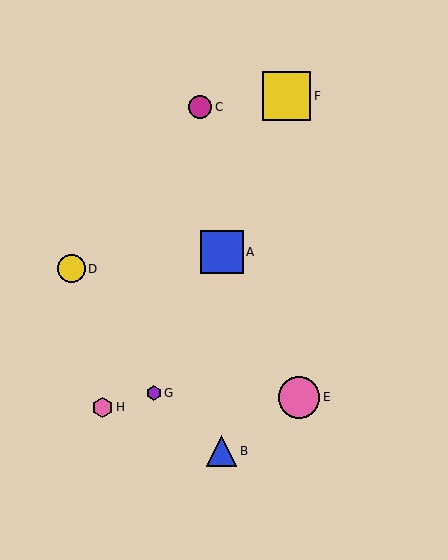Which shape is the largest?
The yellow square (labeled F) is the largest.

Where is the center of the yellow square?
The center of the yellow square is at (286, 96).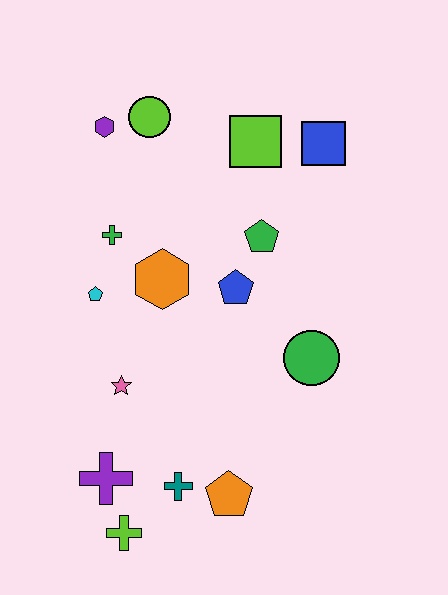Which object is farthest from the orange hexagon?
The lime cross is farthest from the orange hexagon.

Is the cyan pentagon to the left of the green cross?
Yes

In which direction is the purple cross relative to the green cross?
The purple cross is below the green cross.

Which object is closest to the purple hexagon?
The lime circle is closest to the purple hexagon.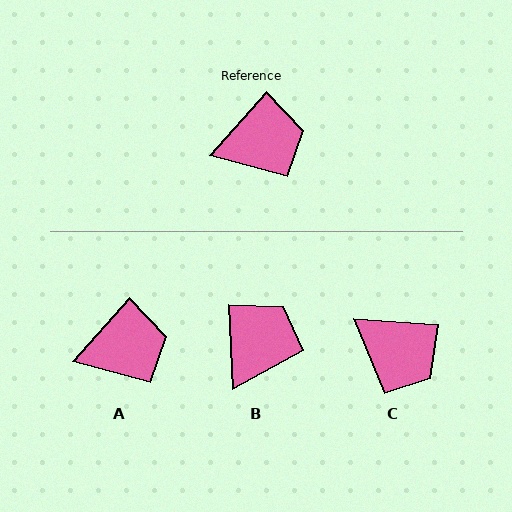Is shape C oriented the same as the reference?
No, it is off by about 52 degrees.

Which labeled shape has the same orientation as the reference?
A.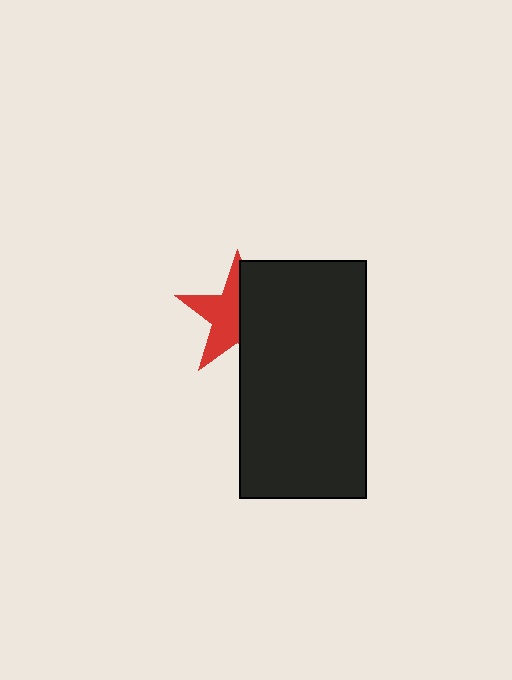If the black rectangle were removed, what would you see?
You would see the complete red star.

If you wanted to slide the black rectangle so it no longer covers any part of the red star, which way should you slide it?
Slide it right — that is the most direct way to separate the two shapes.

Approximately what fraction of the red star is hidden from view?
Roughly 47% of the red star is hidden behind the black rectangle.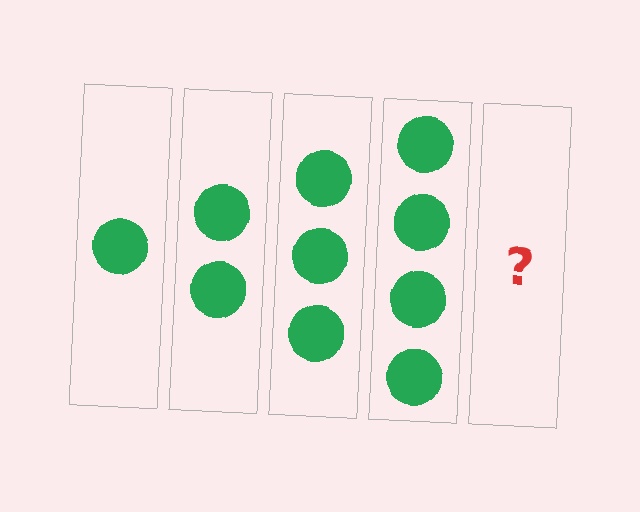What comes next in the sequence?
The next element should be 5 circles.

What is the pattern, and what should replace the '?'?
The pattern is that each step adds one more circle. The '?' should be 5 circles.